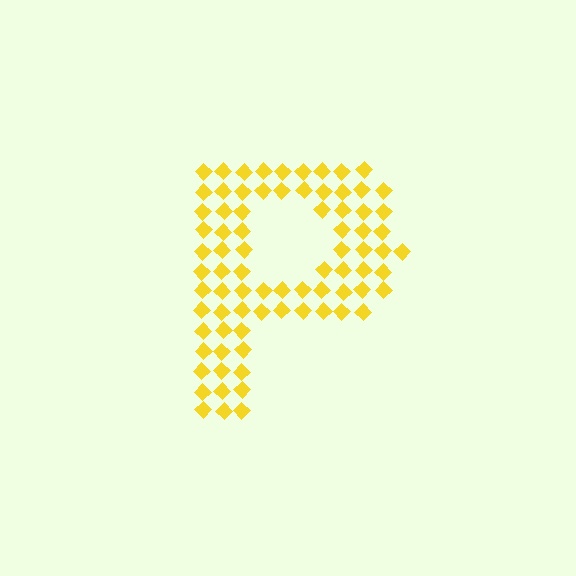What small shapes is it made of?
It is made of small diamonds.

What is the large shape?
The large shape is the letter P.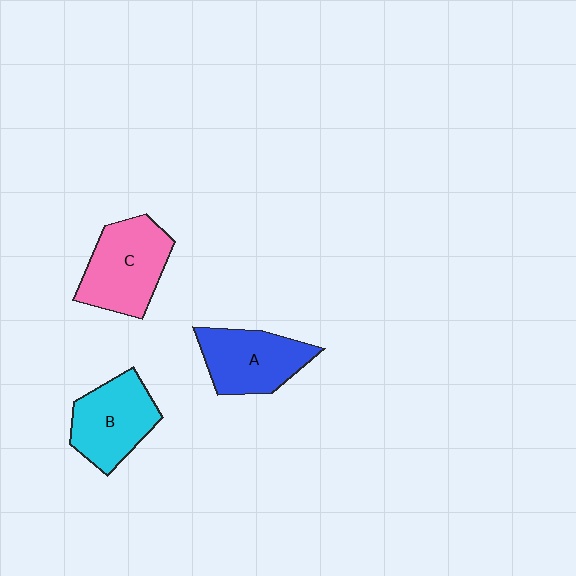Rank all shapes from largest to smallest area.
From largest to smallest: C (pink), B (cyan), A (blue).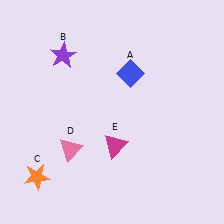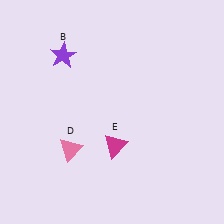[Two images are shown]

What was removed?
The orange star (C), the blue diamond (A) were removed in Image 2.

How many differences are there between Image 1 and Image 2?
There are 2 differences between the two images.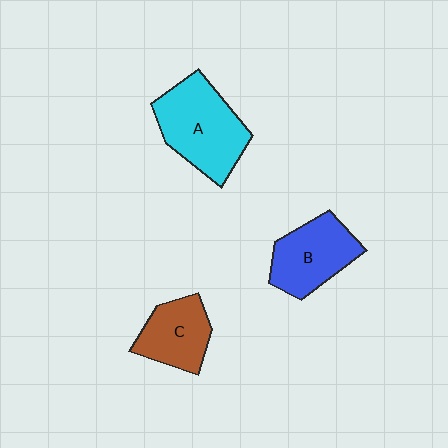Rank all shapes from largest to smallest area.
From largest to smallest: A (cyan), B (blue), C (brown).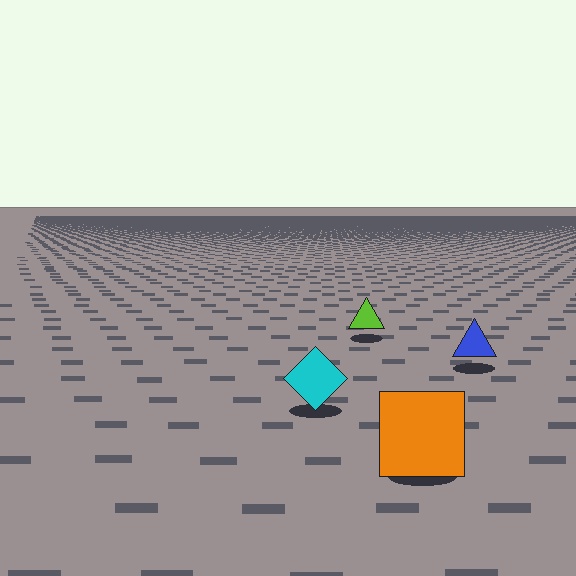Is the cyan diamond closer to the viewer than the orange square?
No. The orange square is closer — you can tell from the texture gradient: the ground texture is coarser near it.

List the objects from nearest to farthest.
From nearest to farthest: the orange square, the cyan diamond, the blue triangle, the lime triangle.